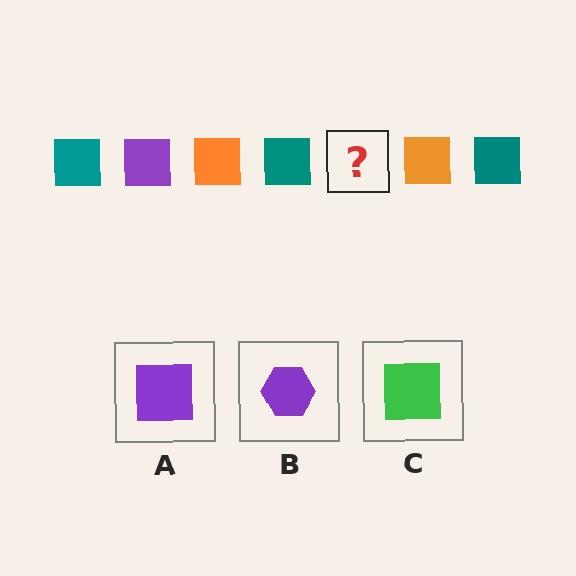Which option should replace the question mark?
Option A.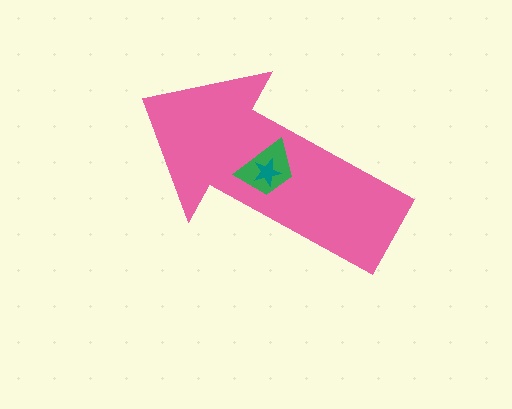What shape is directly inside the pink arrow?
The green trapezoid.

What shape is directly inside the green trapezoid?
The teal star.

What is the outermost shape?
The pink arrow.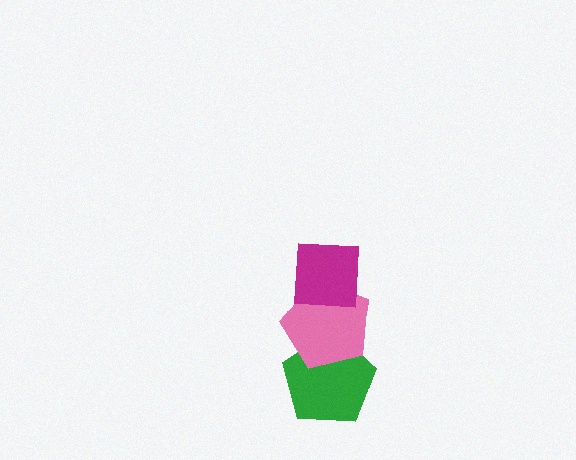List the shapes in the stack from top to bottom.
From top to bottom: the magenta square, the pink pentagon, the green pentagon.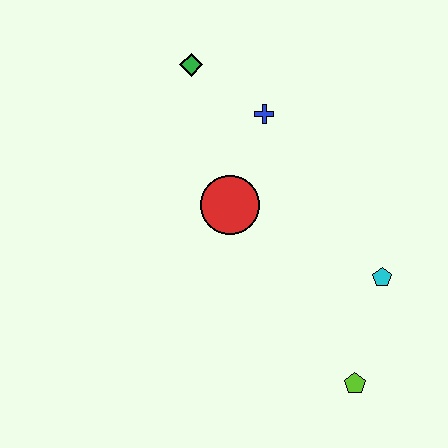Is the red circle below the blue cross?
Yes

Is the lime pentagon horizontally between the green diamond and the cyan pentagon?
Yes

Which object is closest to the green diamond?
The blue cross is closest to the green diamond.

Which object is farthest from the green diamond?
The lime pentagon is farthest from the green diamond.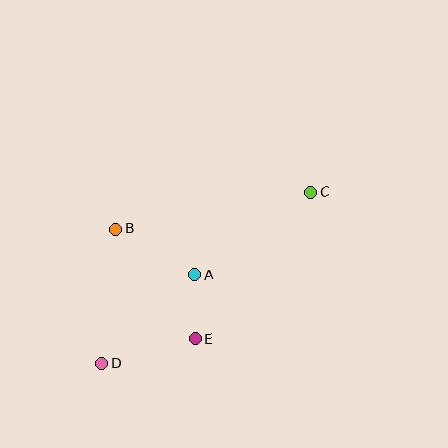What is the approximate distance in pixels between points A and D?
The distance between A and D is approximately 128 pixels.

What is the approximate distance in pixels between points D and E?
The distance between D and E is approximately 97 pixels.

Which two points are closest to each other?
Points A and E are closest to each other.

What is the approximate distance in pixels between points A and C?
The distance between A and C is approximately 143 pixels.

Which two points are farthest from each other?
Points C and D are farthest from each other.